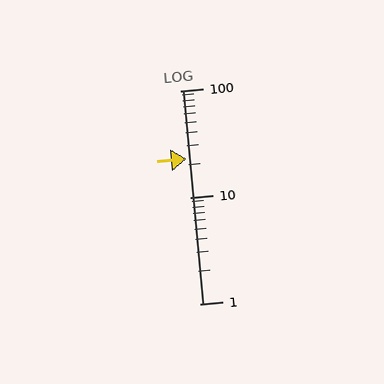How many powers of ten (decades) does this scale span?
The scale spans 2 decades, from 1 to 100.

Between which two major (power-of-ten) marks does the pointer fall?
The pointer is between 10 and 100.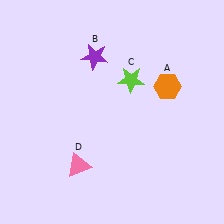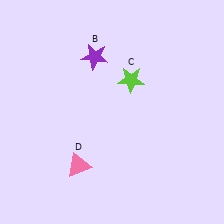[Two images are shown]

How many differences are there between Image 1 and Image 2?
There is 1 difference between the two images.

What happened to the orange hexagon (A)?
The orange hexagon (A) was removed in Image 2. It was in the top-right area of Image 1.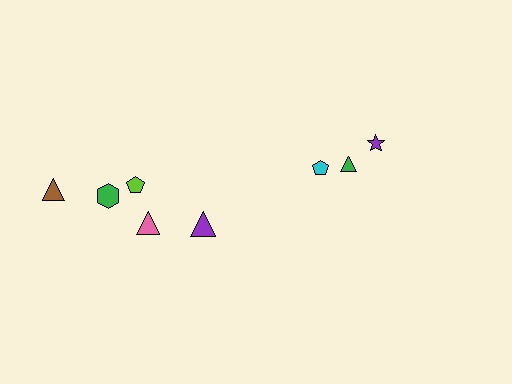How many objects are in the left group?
There are 5 objects.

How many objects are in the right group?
There are 3 objects.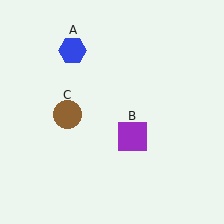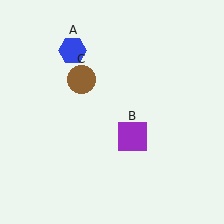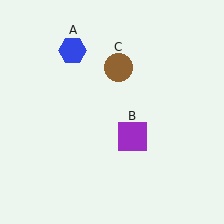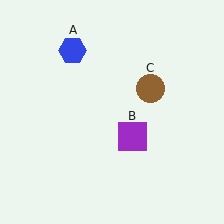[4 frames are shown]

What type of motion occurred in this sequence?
The brown circle (object C) rotated clockwise around the center of the scene.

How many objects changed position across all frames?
1 object changed position: brown circle (object C).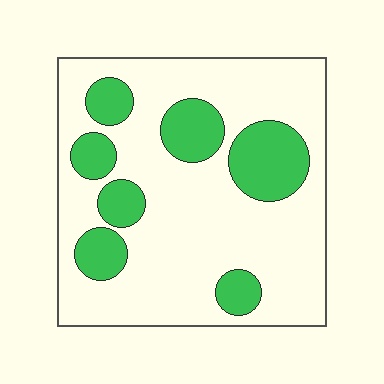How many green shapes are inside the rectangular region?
7.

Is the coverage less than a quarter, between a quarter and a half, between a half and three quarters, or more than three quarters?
Less than a quarter.